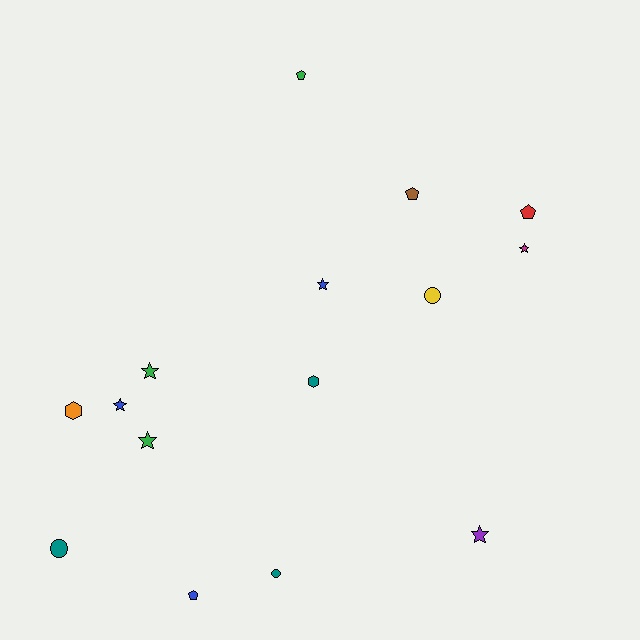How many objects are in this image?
There are 15 objects.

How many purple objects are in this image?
There is 1 purple object.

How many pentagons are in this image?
There are 4 pentagons.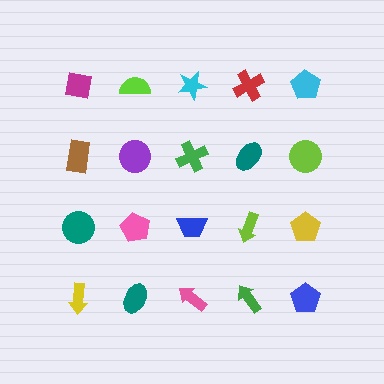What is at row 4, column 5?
A blue pentagon.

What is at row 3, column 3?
A blue trapezoid.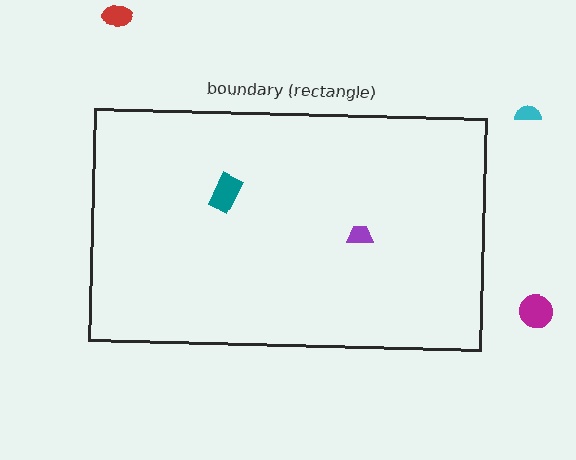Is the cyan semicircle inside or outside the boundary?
Outside.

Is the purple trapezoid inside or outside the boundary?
Inside.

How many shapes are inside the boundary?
2 inside, 3 outside.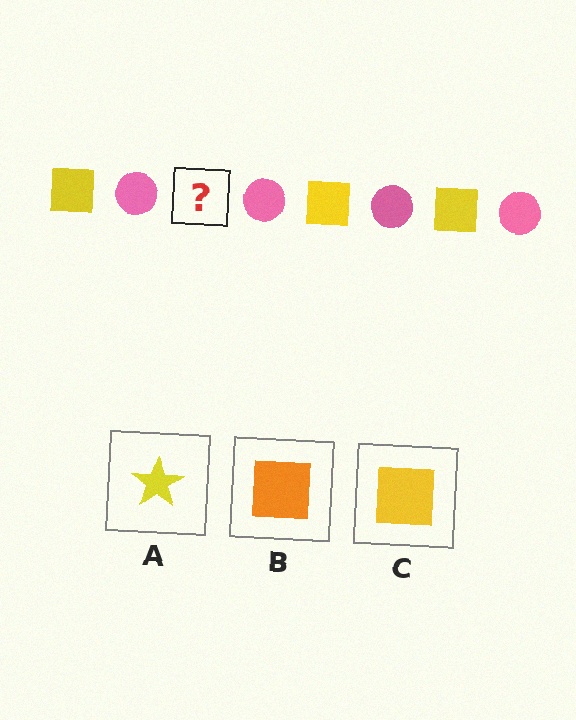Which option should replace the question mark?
Option C.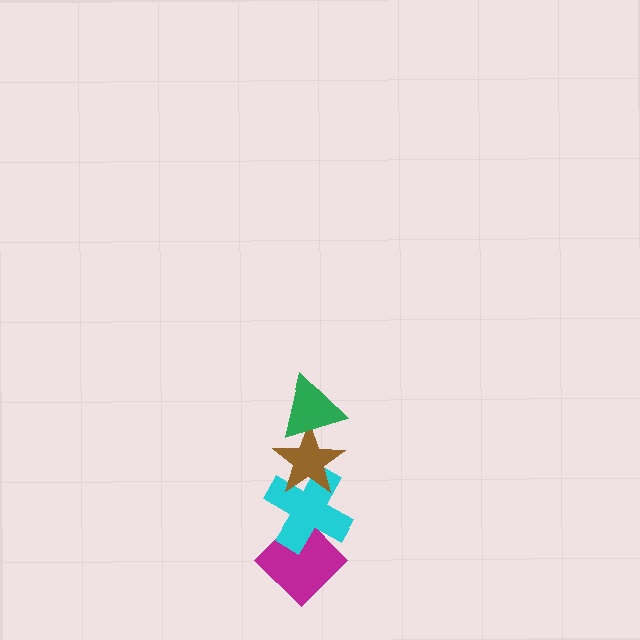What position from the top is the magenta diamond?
The magenta diamond is 4th from the top.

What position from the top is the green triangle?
The green triangle is 1st from the top.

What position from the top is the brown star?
The brown star is 2nd from the top.